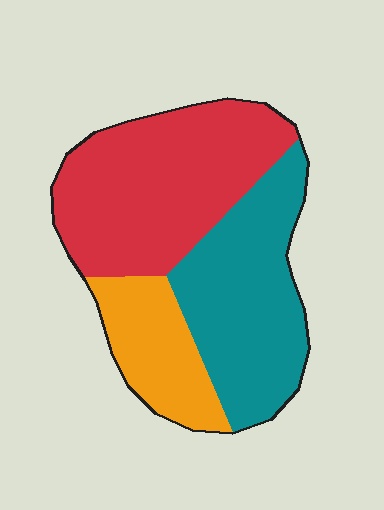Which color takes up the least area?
Orange, at roughly 20%.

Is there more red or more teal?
Red.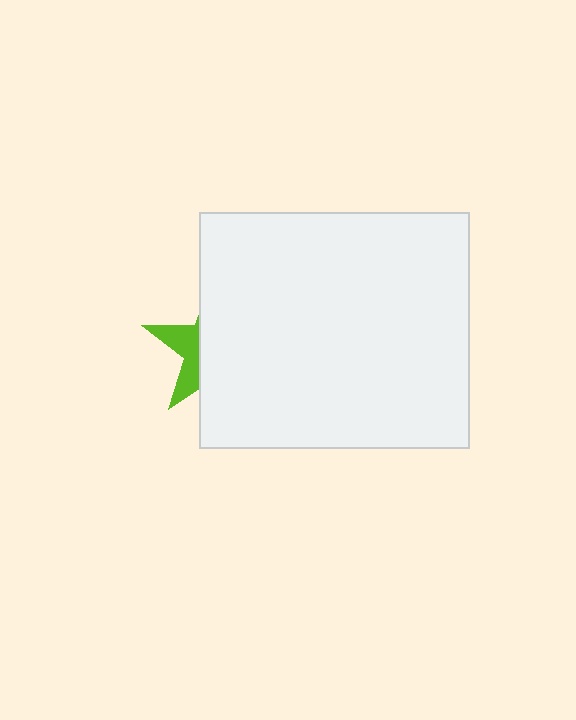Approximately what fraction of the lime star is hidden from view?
Roughly 69% of the lime star is hidden behind the white rectangle.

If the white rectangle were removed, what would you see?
You would see the complete lime star.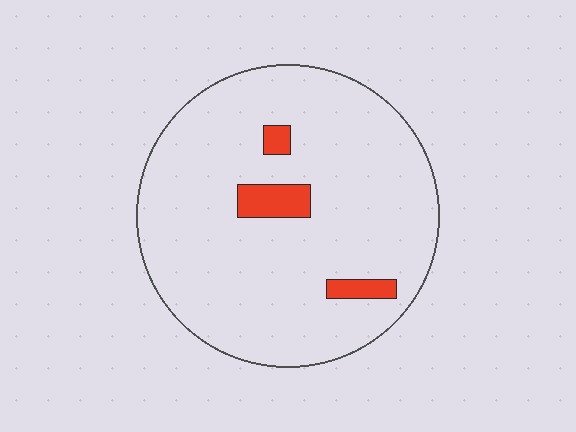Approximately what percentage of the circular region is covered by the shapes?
Approximately 5%.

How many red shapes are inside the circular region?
3.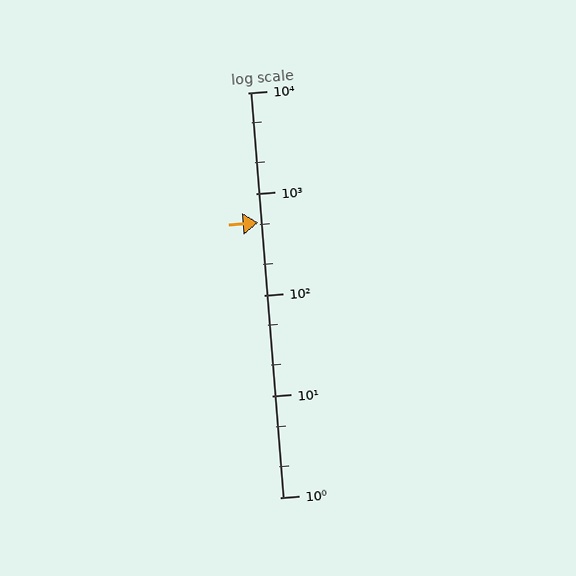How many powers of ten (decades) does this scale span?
The scale spans 4 decades, from 1 to 10000.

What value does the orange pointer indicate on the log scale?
The pointer indicates approximately 520.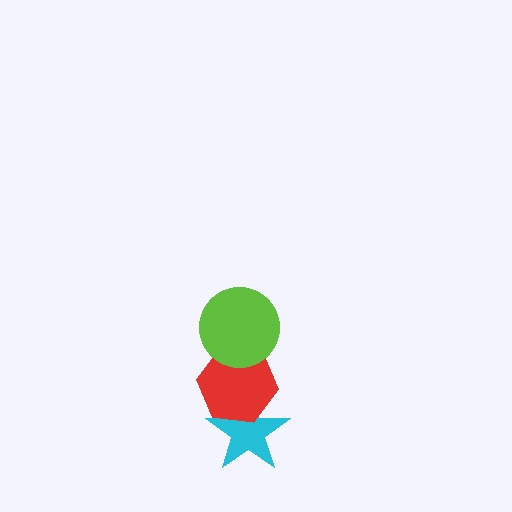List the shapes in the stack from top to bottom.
From top to bottom: the lime circle, the red hexagon, the cyan star.